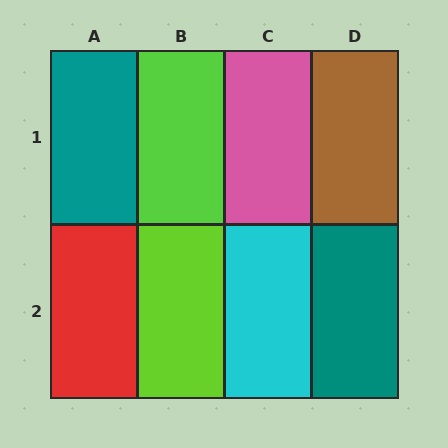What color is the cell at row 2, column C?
Cyan.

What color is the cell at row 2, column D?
Teal.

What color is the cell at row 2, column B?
Lime.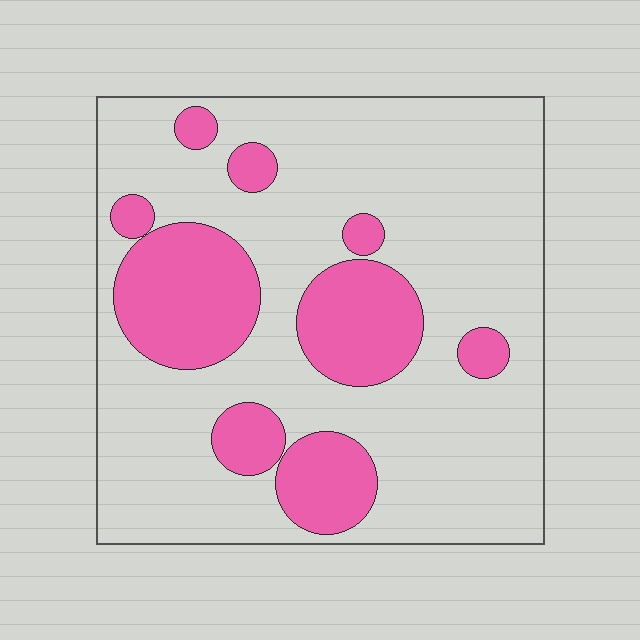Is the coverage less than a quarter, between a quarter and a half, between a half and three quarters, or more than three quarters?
Between a quarter and a half.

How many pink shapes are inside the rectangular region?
9.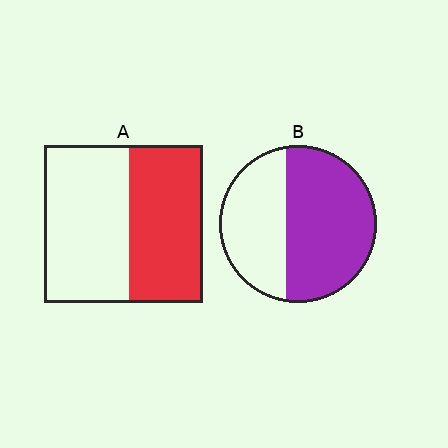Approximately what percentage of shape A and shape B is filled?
A is approximately 45% and B is approximately 60%.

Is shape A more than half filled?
Roughly half.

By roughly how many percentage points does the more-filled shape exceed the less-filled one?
By roughly 15 percentage points (B over A).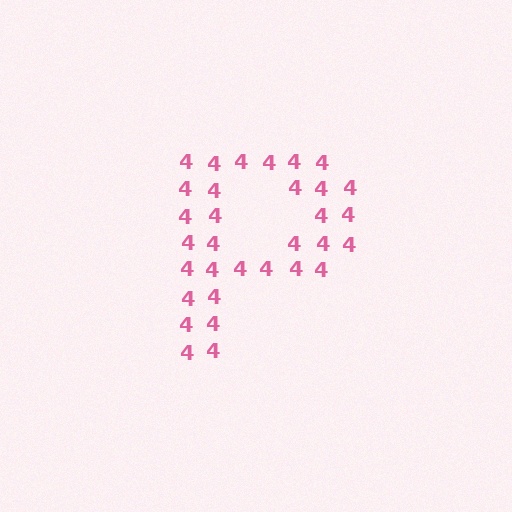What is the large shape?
The large shape is the letter P.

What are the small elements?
The small elements are digit 4's.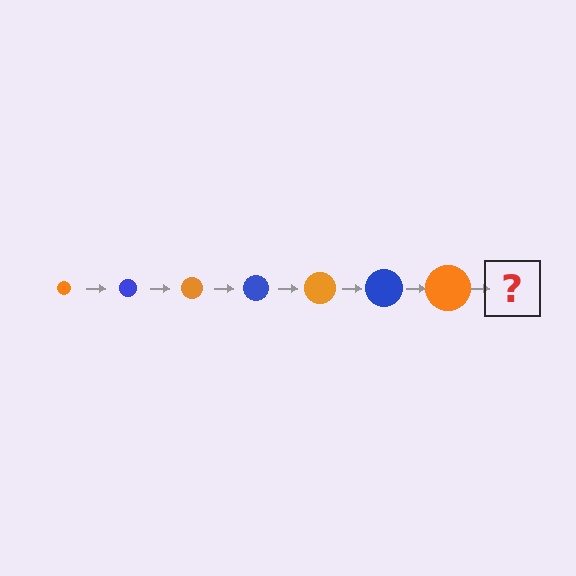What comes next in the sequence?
The next element should be a blue circle, larger than the previous one.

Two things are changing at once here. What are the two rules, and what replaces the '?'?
The two rules are that the circle grows larger each step and the color cycles through orange and blue. The '?' should be a blue circle, larger than the previous one.